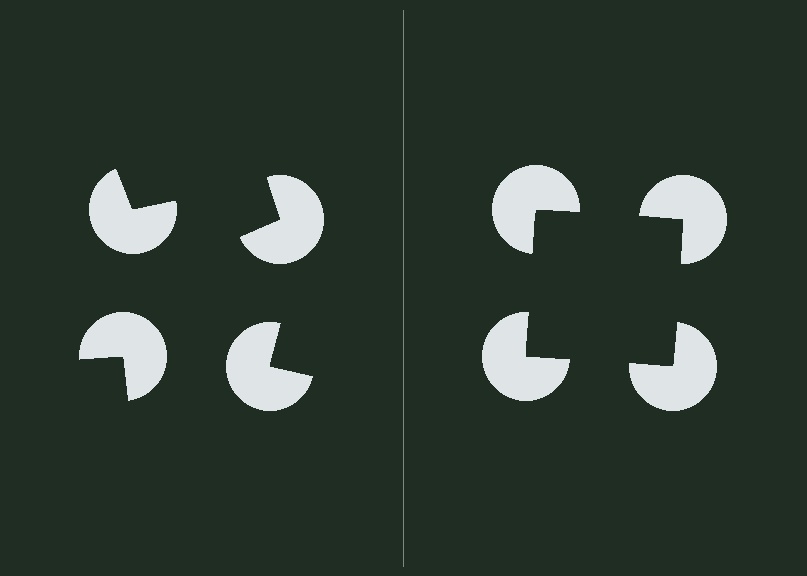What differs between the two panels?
The pac-man discs are positioned identically on both sides; only the wedge orientations differ. On the right they align to a square; on the left they are misaligned.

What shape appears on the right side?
An illusory square.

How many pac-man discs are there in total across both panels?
8 — 4 on each side.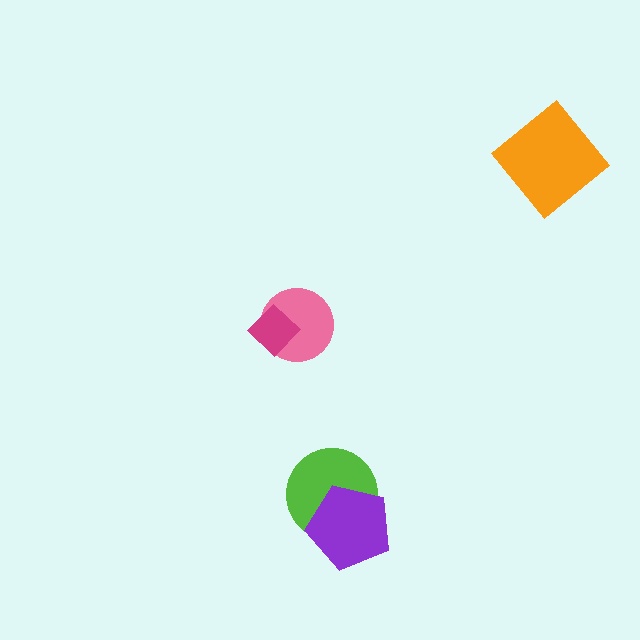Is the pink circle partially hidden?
Yes, it is partially covered by another shape.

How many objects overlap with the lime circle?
1 object overlaps with the lime circle.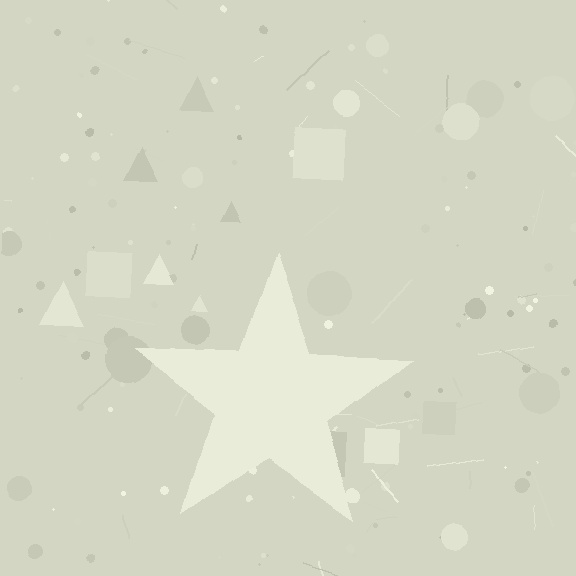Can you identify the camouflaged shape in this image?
The camouflaged shape is a star.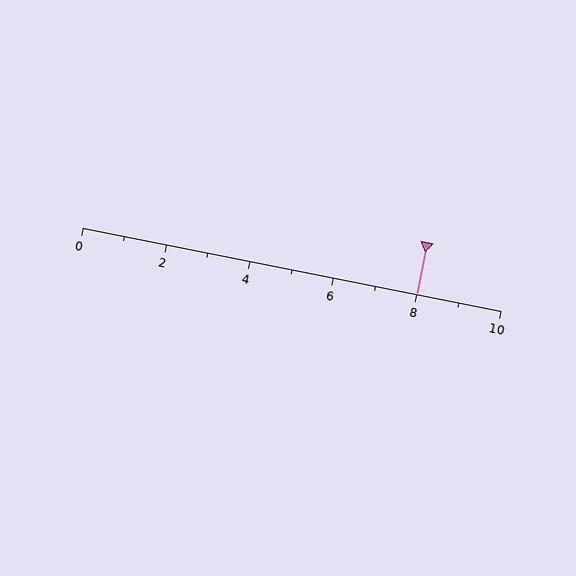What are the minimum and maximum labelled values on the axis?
The axis runs from 0 to 10.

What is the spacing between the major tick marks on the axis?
The major ticks are spaced 2 apart.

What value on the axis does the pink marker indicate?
The marker indicates approximately 8.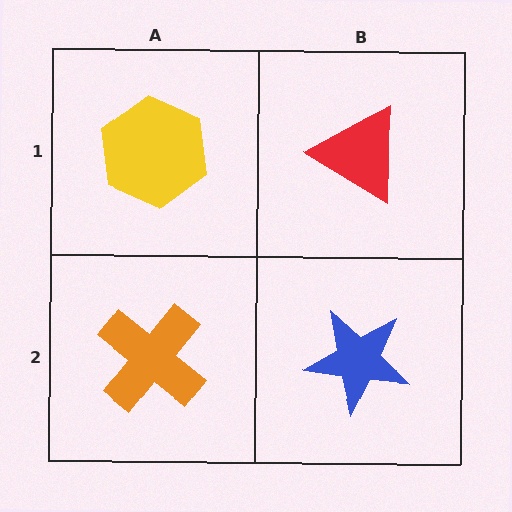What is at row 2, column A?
An orange cross.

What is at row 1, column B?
A red triangle.